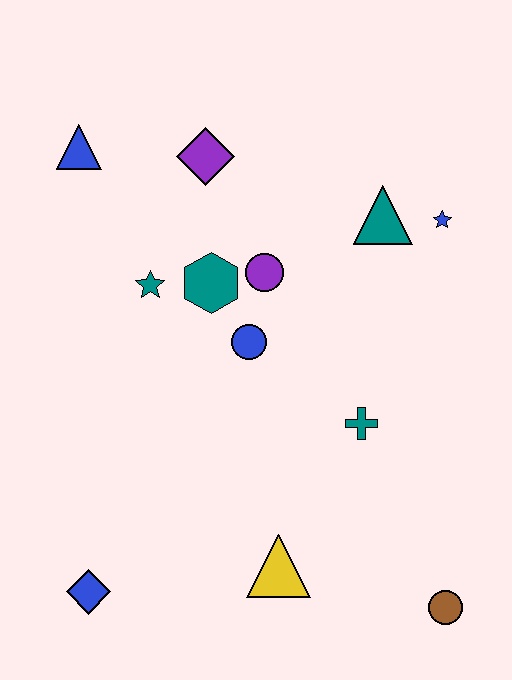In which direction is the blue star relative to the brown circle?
The blue star is above the brown circle.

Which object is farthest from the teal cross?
The blue triangle is farthest from the teal cross.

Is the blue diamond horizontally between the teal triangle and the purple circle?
No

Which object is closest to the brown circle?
The yellow triangle is closest to the brown circle.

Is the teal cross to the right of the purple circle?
Yes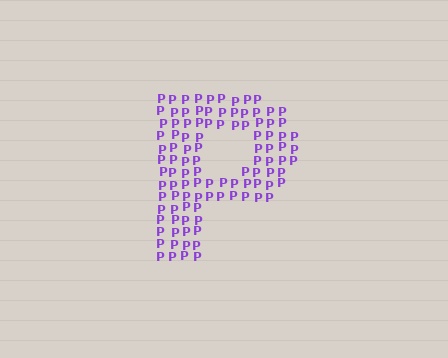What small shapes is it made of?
It is made of small letter P's.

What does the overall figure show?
The overall figure shows the letter P.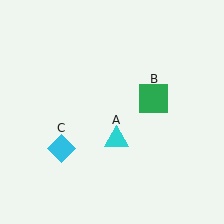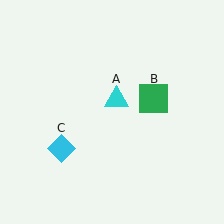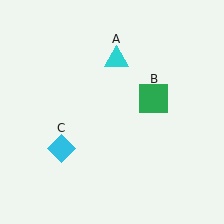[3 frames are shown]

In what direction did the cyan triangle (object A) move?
The cyan triangle (object A) moved up.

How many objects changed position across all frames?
1 object changed position: cyan triangle (object A).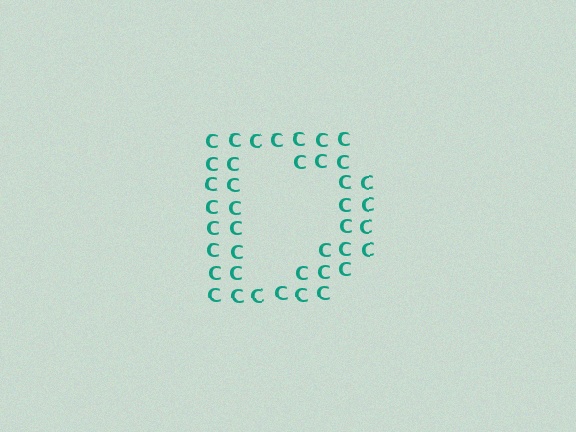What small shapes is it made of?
It is made of small letter C's.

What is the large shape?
The large shape is the letter D.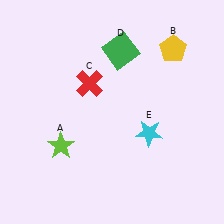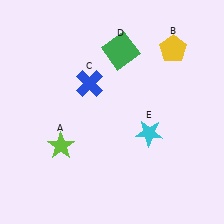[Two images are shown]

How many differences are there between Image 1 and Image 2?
There is 1 difference between the two images.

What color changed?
The cross (C) changed from red in Image 1 to blue in Image 2.